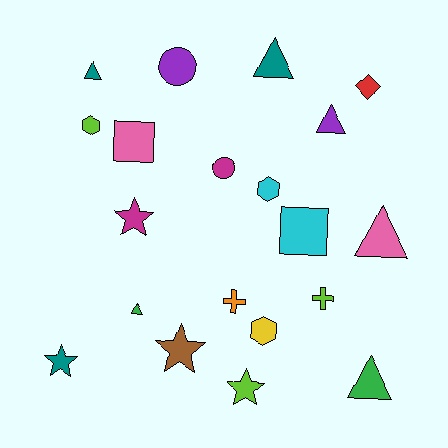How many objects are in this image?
There are 20 objects.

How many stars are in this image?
There are 4 stars.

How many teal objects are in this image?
There are 3 teal objects.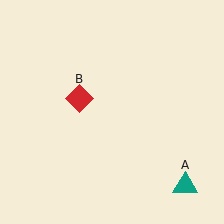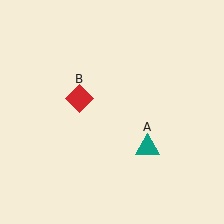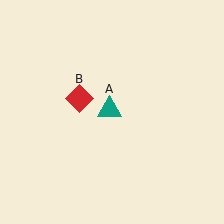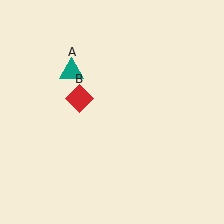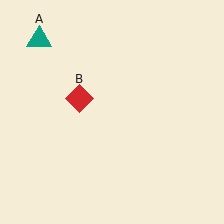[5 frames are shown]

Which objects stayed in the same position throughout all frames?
Red diamond (object B) remained stationary.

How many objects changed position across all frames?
1 object changed position: teal triangle (object A).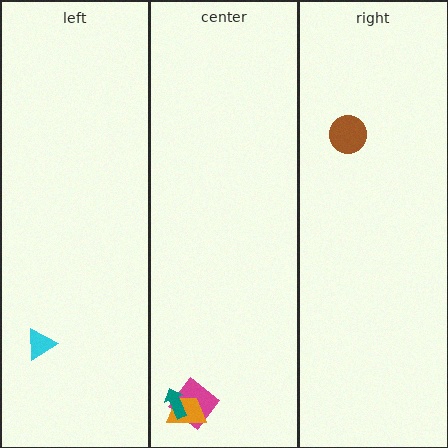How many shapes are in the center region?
3.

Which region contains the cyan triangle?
The left region.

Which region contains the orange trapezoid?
The center region.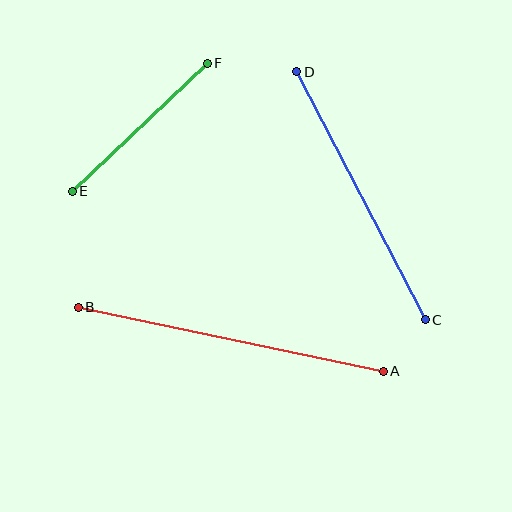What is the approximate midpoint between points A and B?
The midpoint is at approximately (231, 339) pixels.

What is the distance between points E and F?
The distance is approximately 186 pixels.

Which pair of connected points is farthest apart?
Points A and B are farthest apart.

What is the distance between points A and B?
The distance is approximately 312 pixels.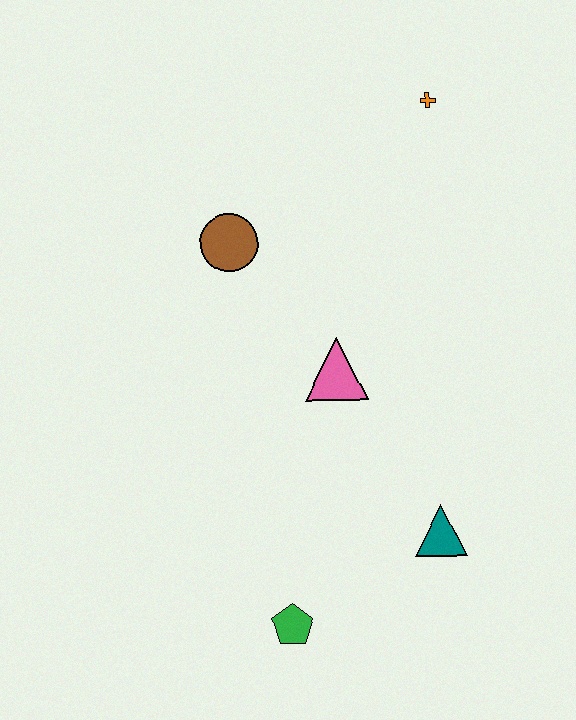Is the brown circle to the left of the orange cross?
Yes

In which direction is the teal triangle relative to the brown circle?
The teal triangle is below the brown circle.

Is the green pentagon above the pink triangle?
No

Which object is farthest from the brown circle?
The green pentagon is farthest from the brown circle.